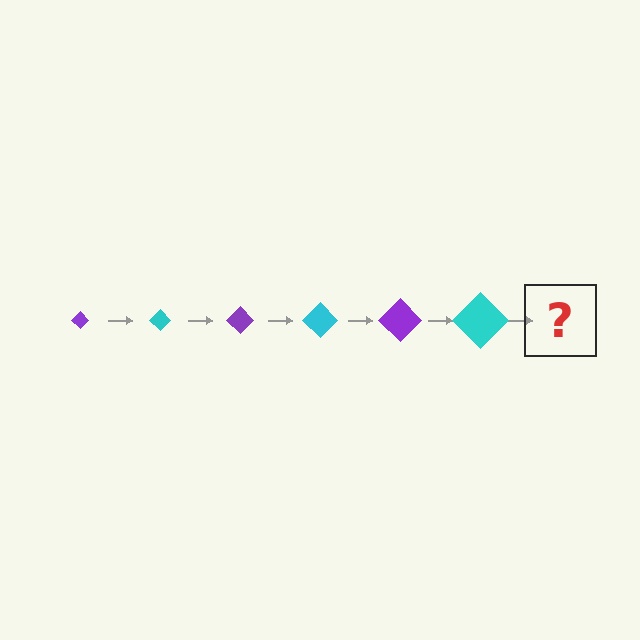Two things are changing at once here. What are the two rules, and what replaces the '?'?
The two rules are that the diamond grows larger each step and the color cycles through purple and cyan. The '?' should be a purple diamond, larger than the previous one.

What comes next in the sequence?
The next element should be a purple diamond, larger than the previous one.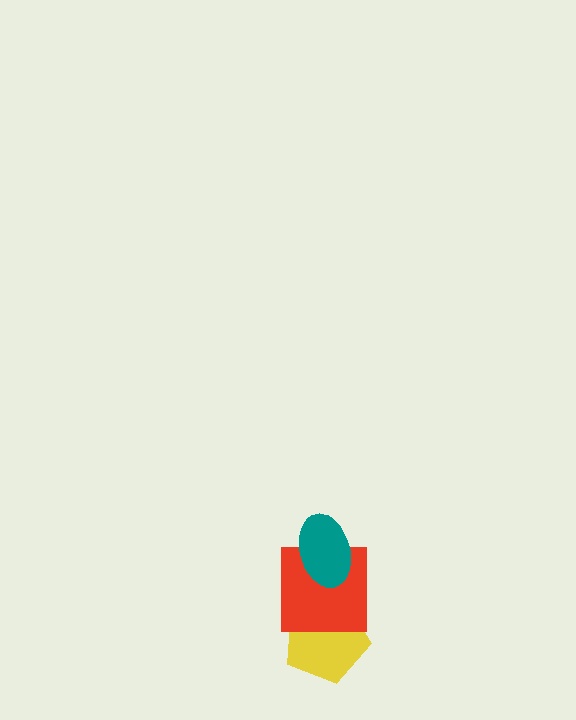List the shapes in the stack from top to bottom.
From top to bottom: the teal ellipse, the red square, the yellow pentagon.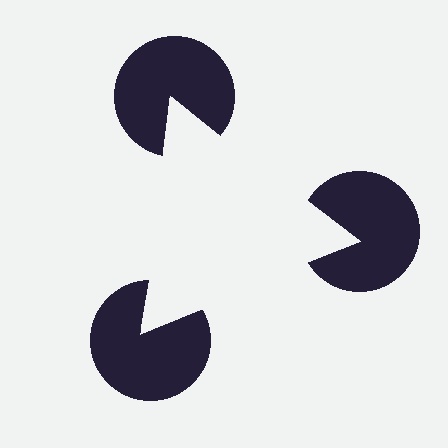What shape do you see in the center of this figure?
An illusory triangle — its edges are inferred from the aligned wedge cuts in the pac-man discs, not physically drawn.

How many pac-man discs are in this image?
There are 3 — one at each vertex of the illusory triangle.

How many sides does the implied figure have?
3 sides.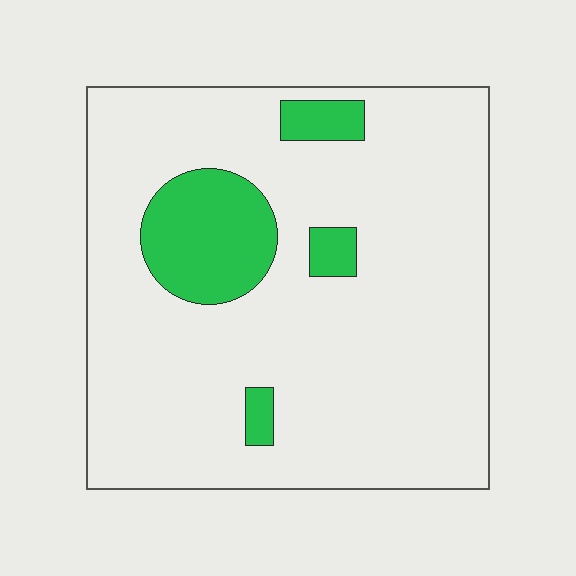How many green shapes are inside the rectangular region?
4.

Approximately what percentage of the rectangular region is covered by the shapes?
Approximately 15%.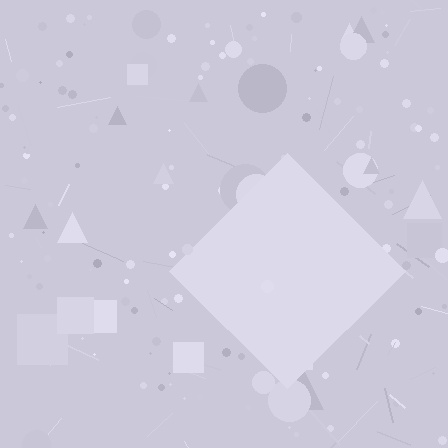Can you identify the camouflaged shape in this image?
The camouflaged shape is a diamond.